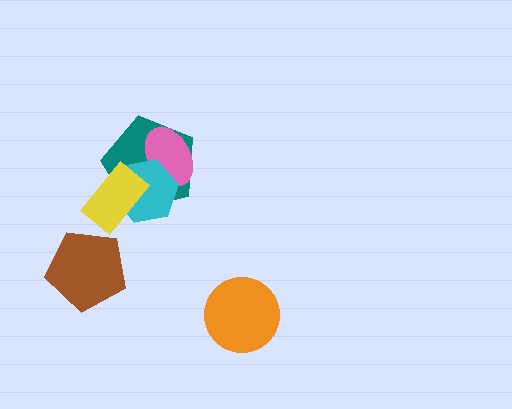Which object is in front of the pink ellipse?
The cyan hexagon is in front of the pink ellipse.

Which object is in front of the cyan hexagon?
The yellow rectangle is in front of the cyan hexagon.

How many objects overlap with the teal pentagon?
3 objects overlap with the teal pentagon.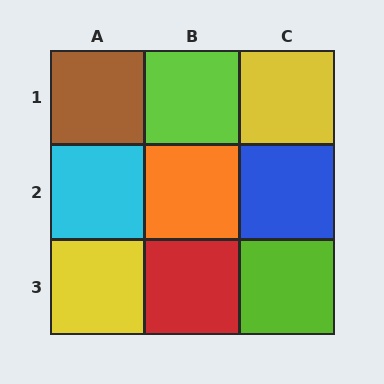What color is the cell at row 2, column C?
Blue.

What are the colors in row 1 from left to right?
Brown, lime, yellow.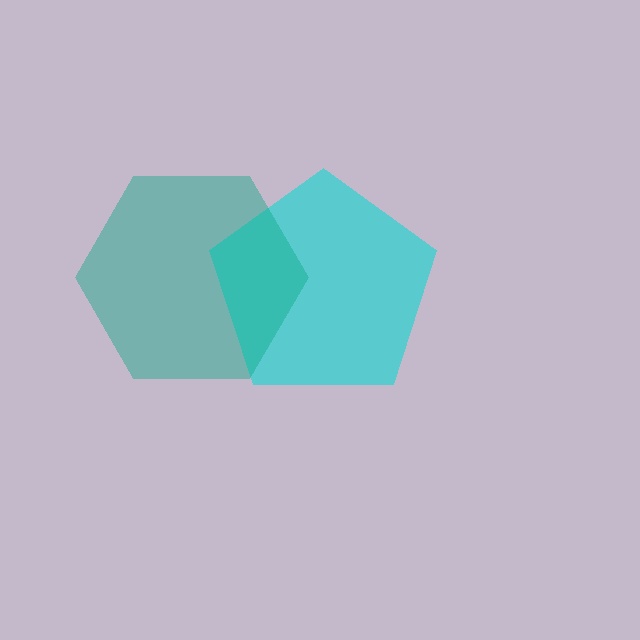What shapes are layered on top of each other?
The layered shapes are: a cyan pentagon, a teal hexagon.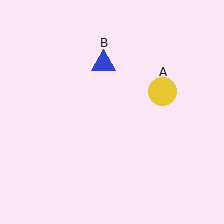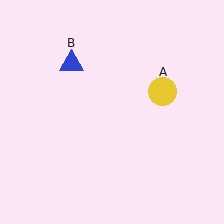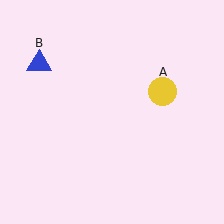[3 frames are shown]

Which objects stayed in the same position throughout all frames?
Yellow circle (object A) remained stationary.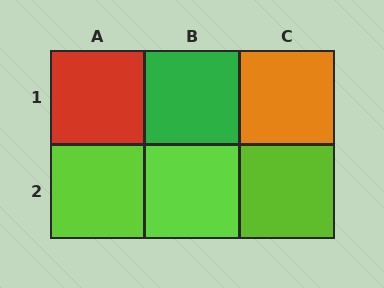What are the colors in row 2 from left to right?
Lime, lime, lime.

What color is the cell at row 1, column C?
Orange.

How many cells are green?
1 cell is green.